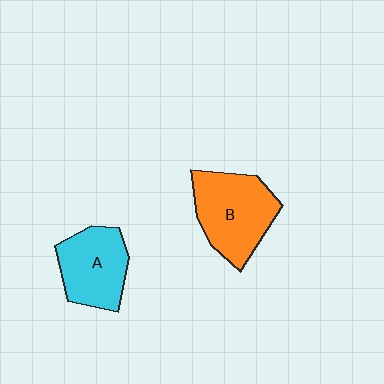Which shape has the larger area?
Shape B (orange).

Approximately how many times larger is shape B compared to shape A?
Approximately 1.2 times.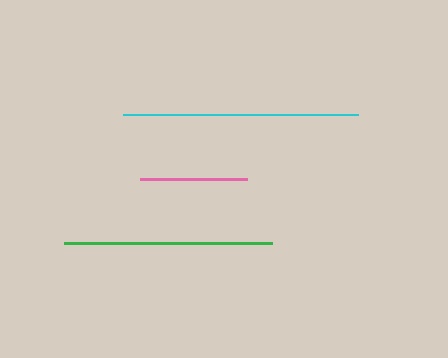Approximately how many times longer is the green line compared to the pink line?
The green line is approximately 1.9 times the length of the pink line.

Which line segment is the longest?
The cyan line is the longest at approximately 235 pixels.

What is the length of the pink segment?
The pink segment is approximately 107 pixels long.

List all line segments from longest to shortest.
From longest to shortest: cyan, green, pink.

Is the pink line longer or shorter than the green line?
The green line is longer than the pink line.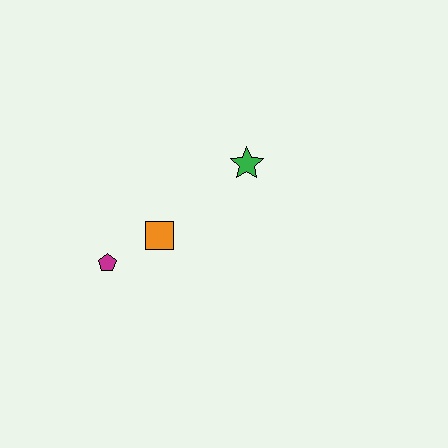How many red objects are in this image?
There are no red objects.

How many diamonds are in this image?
There are no diamonds.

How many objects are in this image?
There are 3 objects.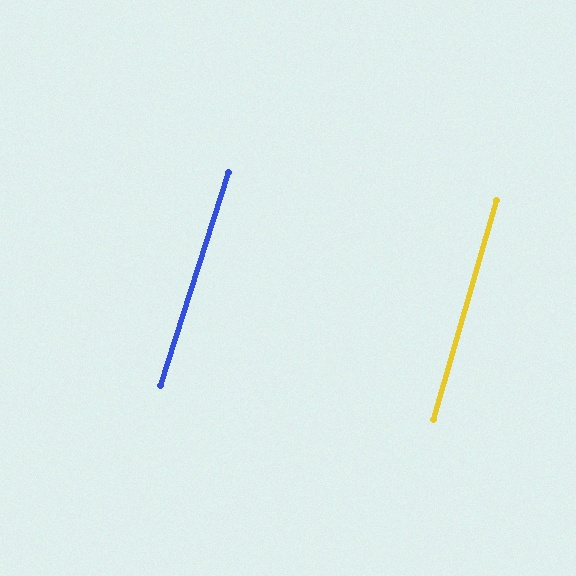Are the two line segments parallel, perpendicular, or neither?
Parallel — their directions differ by only 1.6°.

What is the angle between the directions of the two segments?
Approximately 2 degrees.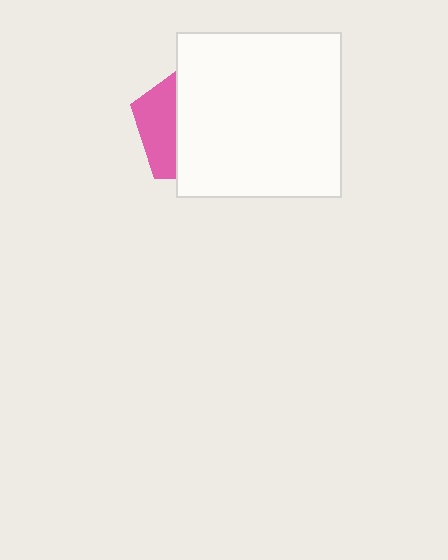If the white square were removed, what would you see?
You would see the complete pink pentagon.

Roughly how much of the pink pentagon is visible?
A small part of it is visible (roughly 31%).